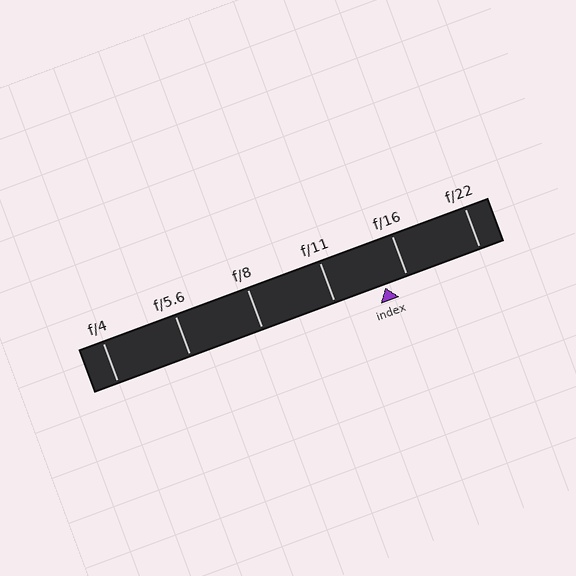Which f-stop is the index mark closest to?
The index mark is closest to f/16.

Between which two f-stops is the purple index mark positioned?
The index mark is between f/11 and f/16.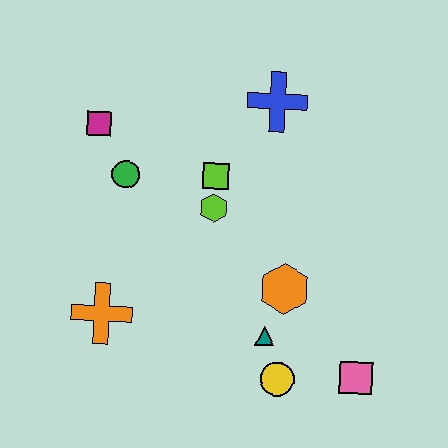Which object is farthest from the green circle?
The pink square is farthest from the green circle.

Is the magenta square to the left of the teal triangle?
Yes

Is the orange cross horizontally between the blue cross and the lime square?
No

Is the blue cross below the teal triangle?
No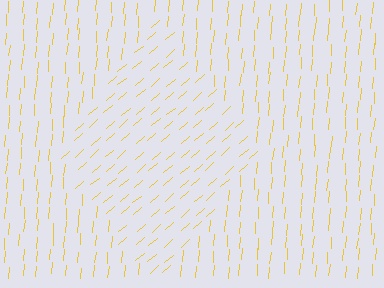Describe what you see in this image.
The image is filled with small yellow line segments. A diamond region in the image has lines oriented differently from the surrounding lines, creating a visible texture boundary.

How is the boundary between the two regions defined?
The boundary is defined purely by a change in line orientation (approximately 45 degrees difference). All lines are the same color and thickness.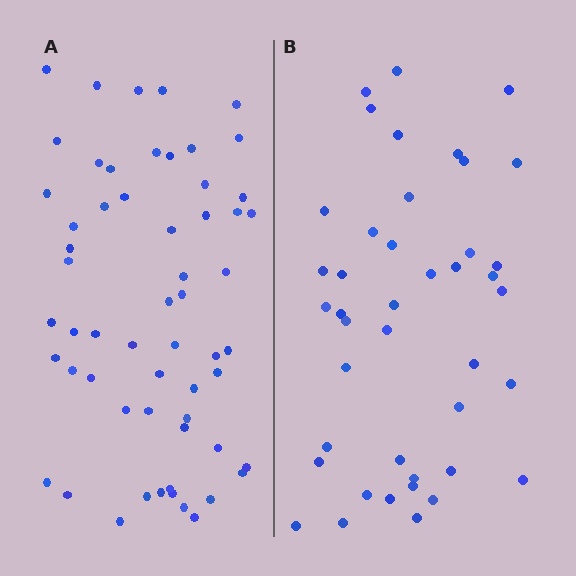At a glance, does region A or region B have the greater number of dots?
Region A (the left region) has more dots.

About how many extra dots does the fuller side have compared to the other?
Region A has approximately 15 more dots than region B.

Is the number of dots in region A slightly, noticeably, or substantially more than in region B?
Region A has noticeably more, but not dramatically so. The ratio is roughly 1.4 to 1.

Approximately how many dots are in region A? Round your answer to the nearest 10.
About 60 dots. (The exact count is 58, which rounds to 60.)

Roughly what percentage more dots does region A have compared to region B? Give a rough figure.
About 40% more.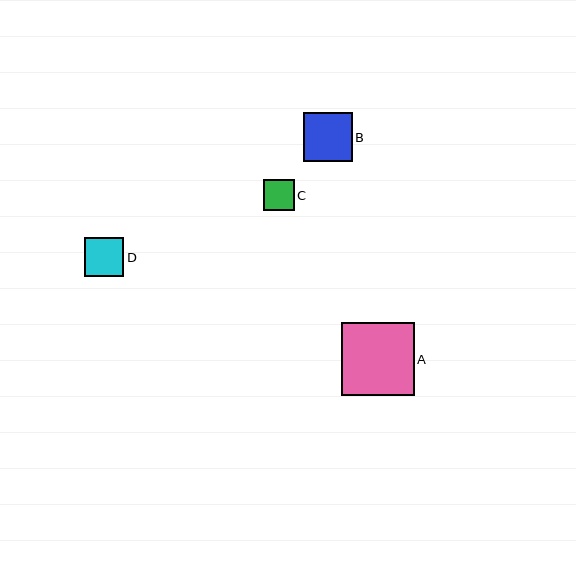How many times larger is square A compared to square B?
Square A is approximately 1.5 times the size of square B.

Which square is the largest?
Square A is the largest with a size of approximately 73 pixels.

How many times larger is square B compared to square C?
Square B is approximately 1.6 times the size of square C.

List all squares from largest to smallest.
From largest to smallest: A, B, D, C.